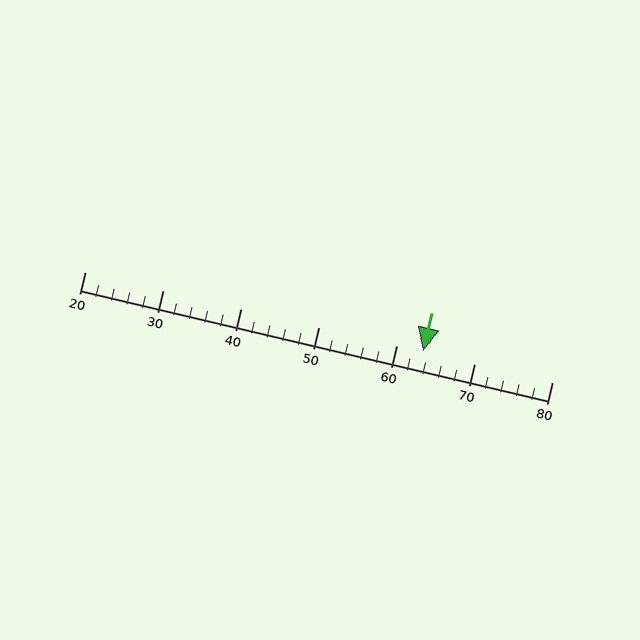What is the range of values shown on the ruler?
The ruler shows values from 20 to 80.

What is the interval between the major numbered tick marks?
The major tick marks are spaced 10 units apart.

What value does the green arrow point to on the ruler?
The green arrow points to approximately 63.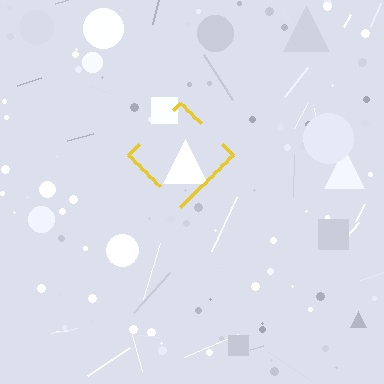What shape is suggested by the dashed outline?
The dashed outline suggests a diamond.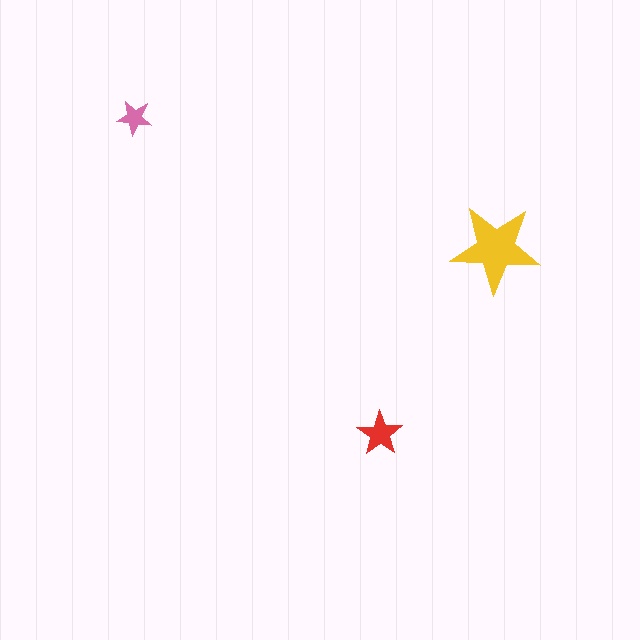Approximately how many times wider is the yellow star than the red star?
About 2 times wider.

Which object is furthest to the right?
The yellow star is rightmost.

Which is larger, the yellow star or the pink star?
The yellow one.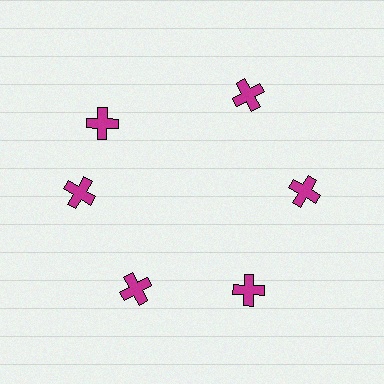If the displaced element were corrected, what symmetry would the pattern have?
It would have 6-fold rotational symmetry — the pattern would map onto itself every 60 degrees.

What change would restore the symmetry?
The symmetry would be restored by rotating it back into even spacing with its neighbors so that all 6 crosses sit at equal angles and equal distance from the center.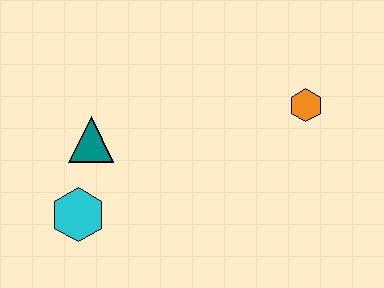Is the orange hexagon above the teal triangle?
Yes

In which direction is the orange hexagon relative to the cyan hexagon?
The orange hexagon is to the right of the cyan hexagon.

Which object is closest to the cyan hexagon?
The teal triangle is closest to the cyan hexagon.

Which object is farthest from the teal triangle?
The orange hexagon is farthest from the teal triangle.